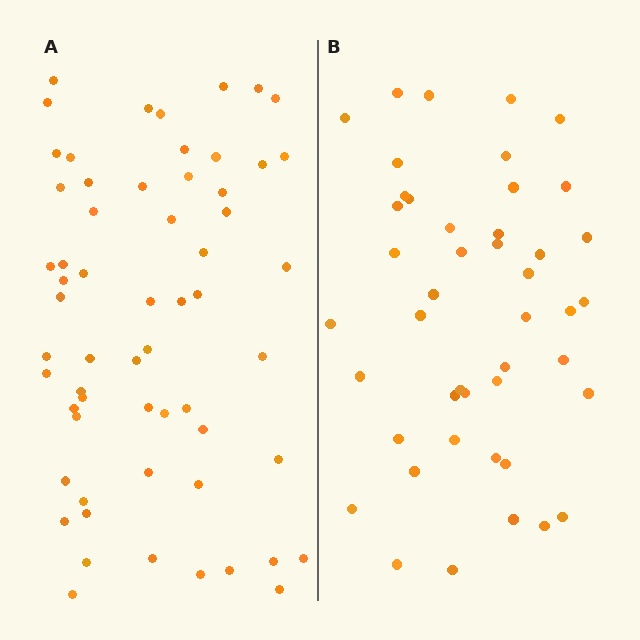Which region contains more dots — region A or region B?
Region A (the left region) has more dots.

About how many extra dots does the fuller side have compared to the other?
Region A has approximately 15 more dots than region B.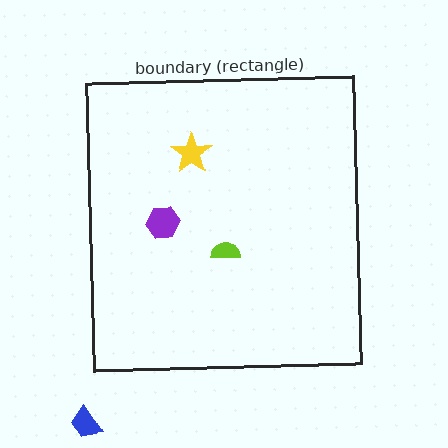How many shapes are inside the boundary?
3 inside, 1 outside.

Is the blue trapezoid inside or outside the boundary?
Outside.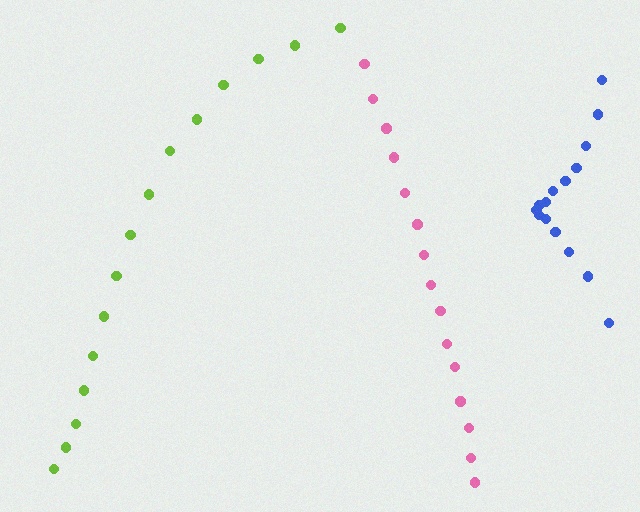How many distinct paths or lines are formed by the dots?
There are 3 distinct paths.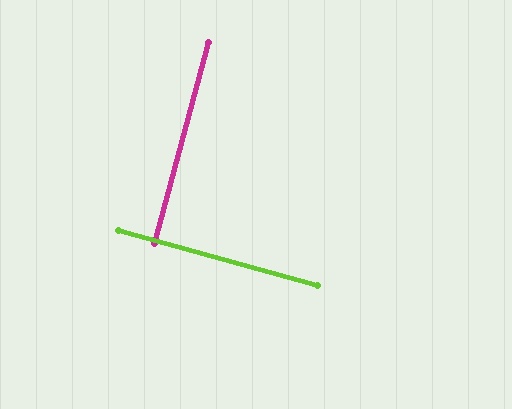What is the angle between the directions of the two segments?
Approximately 90 degrees.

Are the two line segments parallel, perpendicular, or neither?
Perpendicular — they meet at approximately 90°.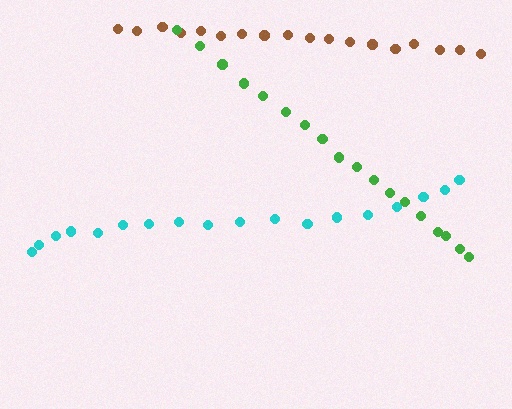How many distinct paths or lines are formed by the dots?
There are 3 distinct paths.